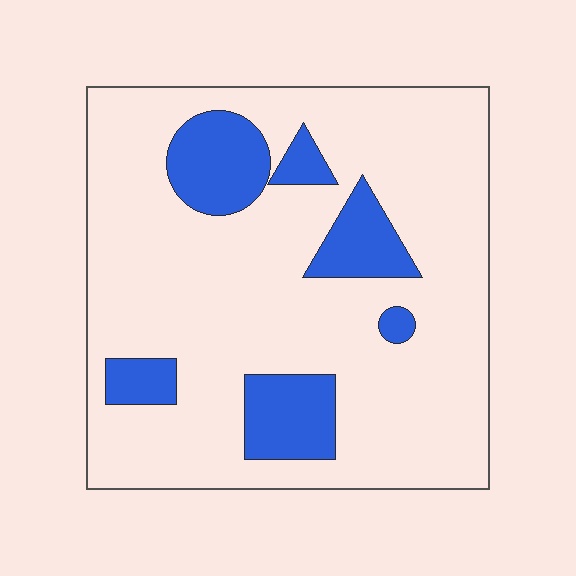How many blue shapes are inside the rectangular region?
6.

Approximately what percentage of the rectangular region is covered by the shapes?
Approximately 20%.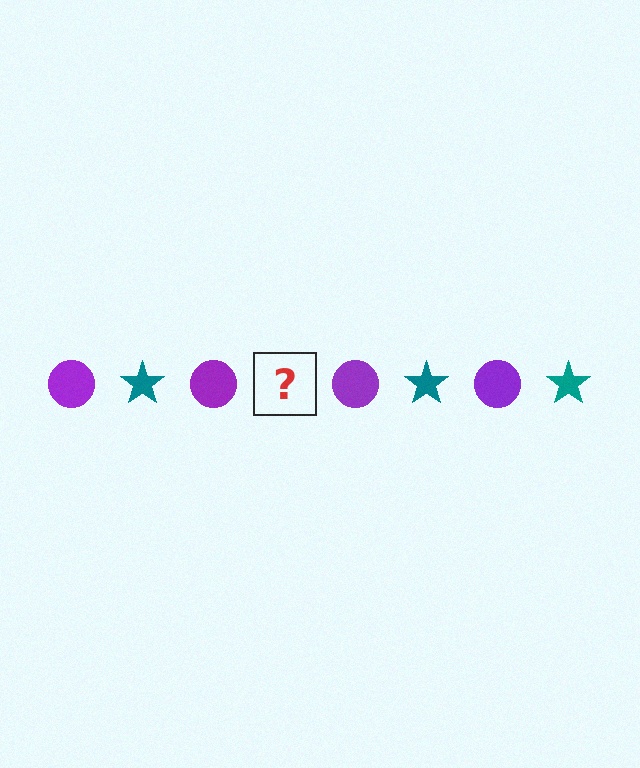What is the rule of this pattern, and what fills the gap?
The rule is that the pattern alternates between purple circle and teal star. The gap should be filled with a teal star.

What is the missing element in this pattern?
The missing element is a teal star.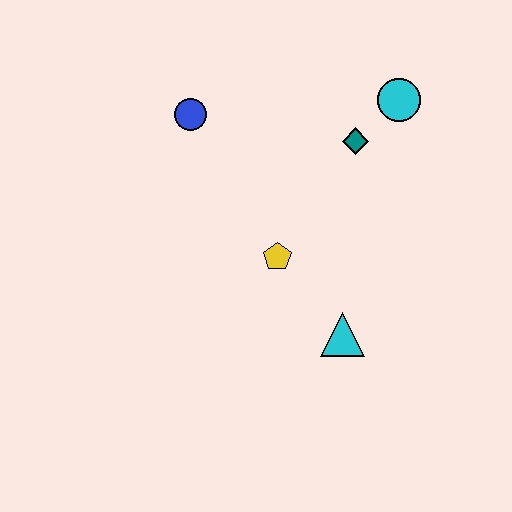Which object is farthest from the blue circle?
The cyan triangle is farthest from the blue circle.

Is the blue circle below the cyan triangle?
No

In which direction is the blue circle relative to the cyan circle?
The blue circle is to the left of the cyan circle.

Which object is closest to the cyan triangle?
The yellow pentagon is closest to the cyan triangle.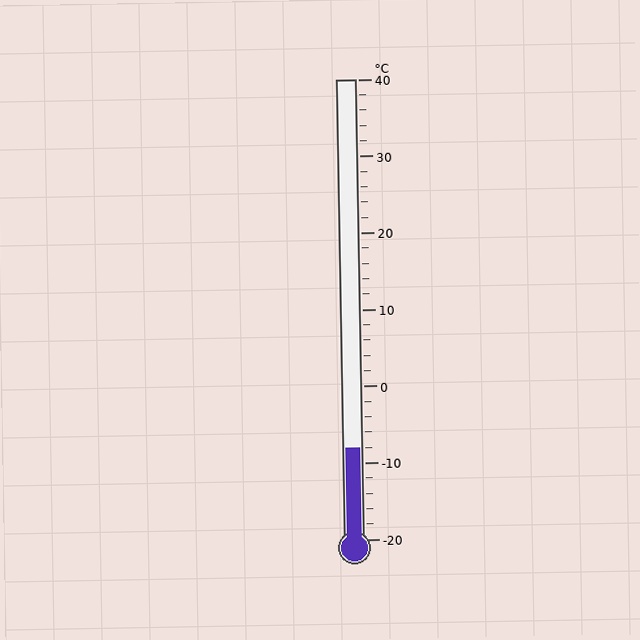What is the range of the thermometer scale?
The thermometer scale ranges from -20°C to 40°C.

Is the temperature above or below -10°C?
The temperature is above -10°C.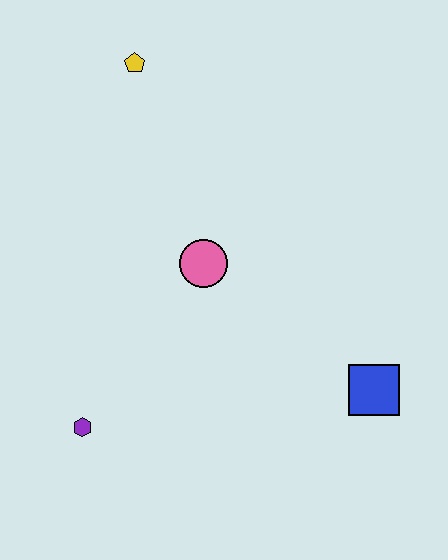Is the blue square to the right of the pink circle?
Yes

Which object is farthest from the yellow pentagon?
The blue square is farthest from the yellow pentagon.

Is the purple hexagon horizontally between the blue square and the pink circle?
No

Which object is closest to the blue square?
The pink circle is closest to the blue square.